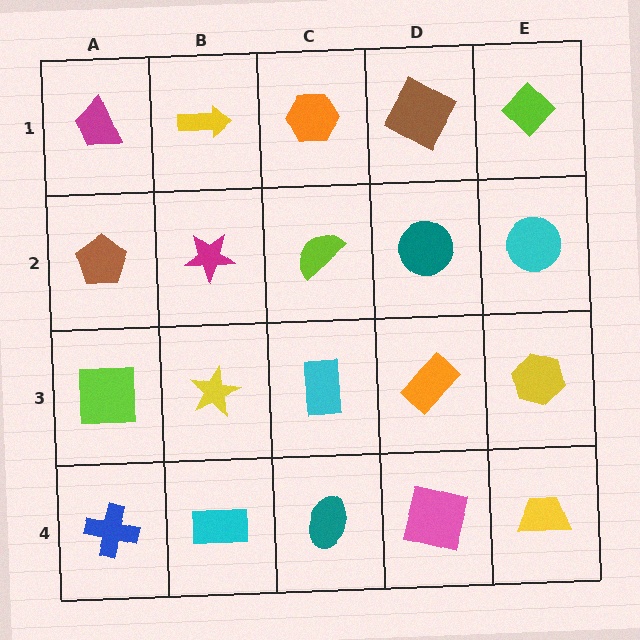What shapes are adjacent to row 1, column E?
A cyan circle (row 2, column E), a brown square (row 1, column D).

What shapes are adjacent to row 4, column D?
An orange rectangle (row 3, column D), a teal ellipse (row 4, column C), a yellow trapezoid (row 4, column E).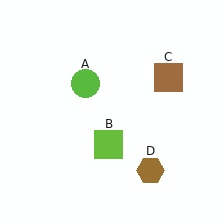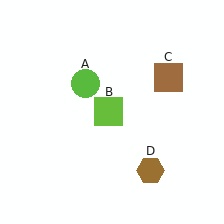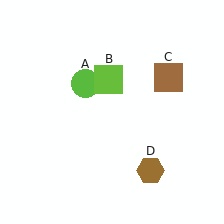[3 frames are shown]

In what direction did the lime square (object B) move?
The lime square (object B) moved up.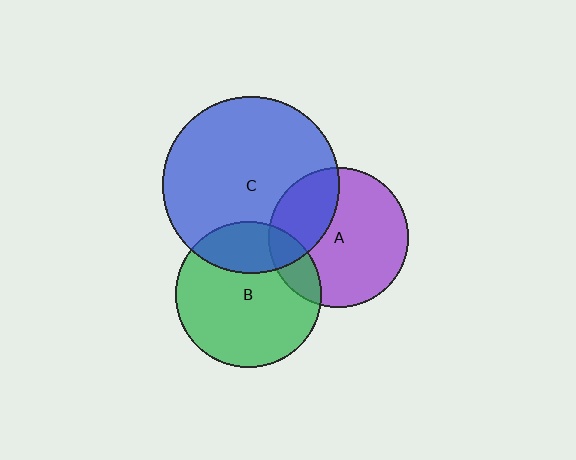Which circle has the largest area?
Circle C (blue).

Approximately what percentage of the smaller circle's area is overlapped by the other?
Approximately 30%.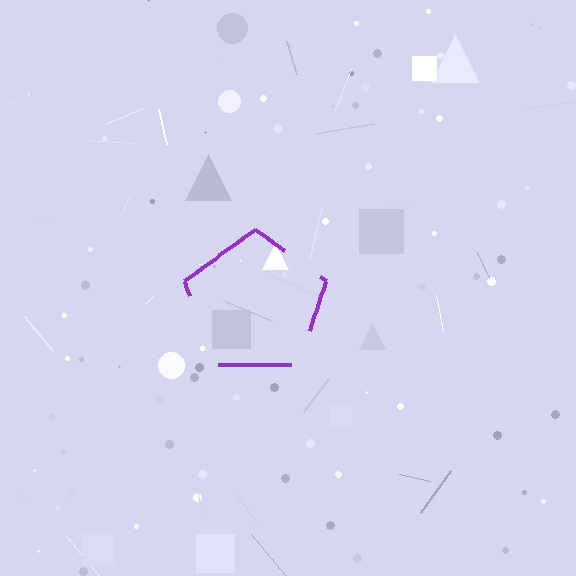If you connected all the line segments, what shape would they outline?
They would outline a pentagon.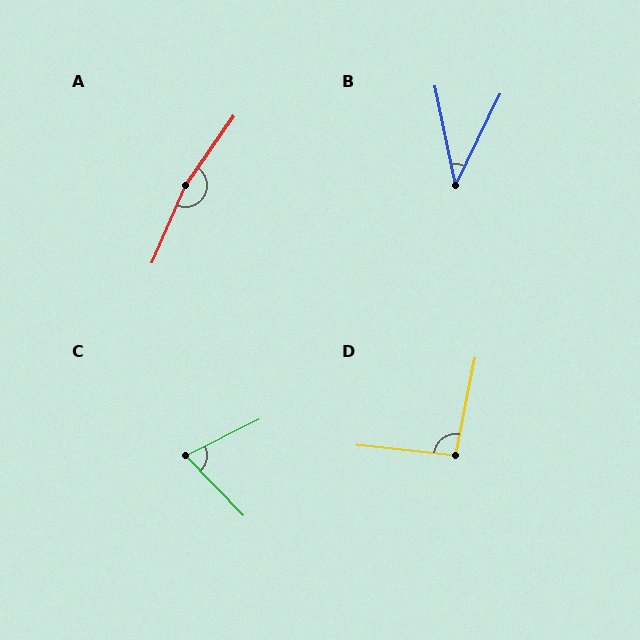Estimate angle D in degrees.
Approximately 95 degrees.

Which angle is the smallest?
B, at approximately 37 degrees.